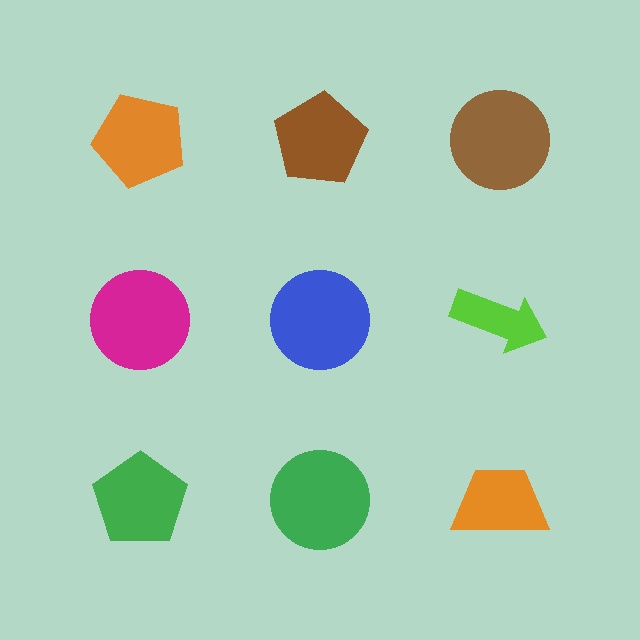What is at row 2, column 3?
A lime arrow.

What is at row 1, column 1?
An orange pentagon.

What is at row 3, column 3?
An orange trapezoid.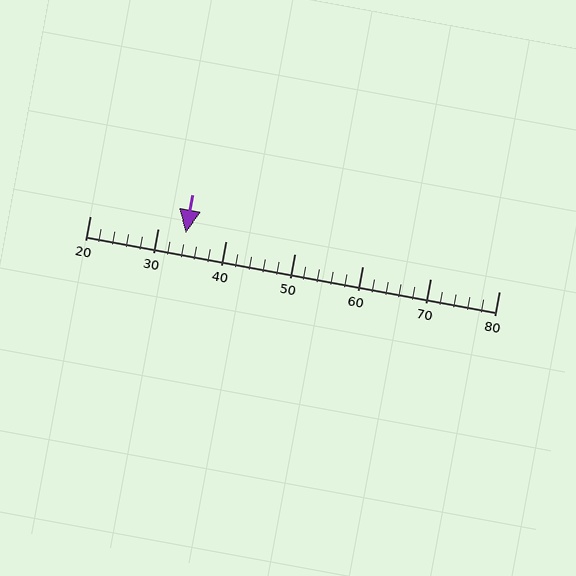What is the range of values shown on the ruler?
The ruler shows values from 20 to 80.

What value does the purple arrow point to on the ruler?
The purple arrow points to approximately 34.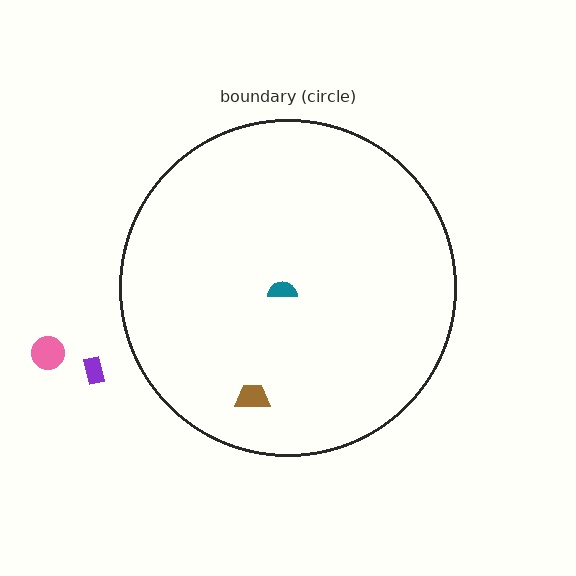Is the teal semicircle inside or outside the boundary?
Inside.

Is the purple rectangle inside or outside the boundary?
Outside.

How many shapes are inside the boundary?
2 inside, 2 outside.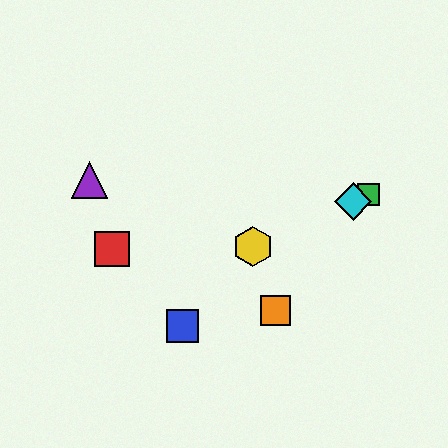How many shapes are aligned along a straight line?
3 shapes (the green square, the yellow hexagon, the cyan diamond) are aligned along a straight line.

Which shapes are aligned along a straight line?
The green square, the yellow hexagon, the cyan diamond are aligned along a straight line.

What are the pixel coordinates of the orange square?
The orange square is at (275, 311).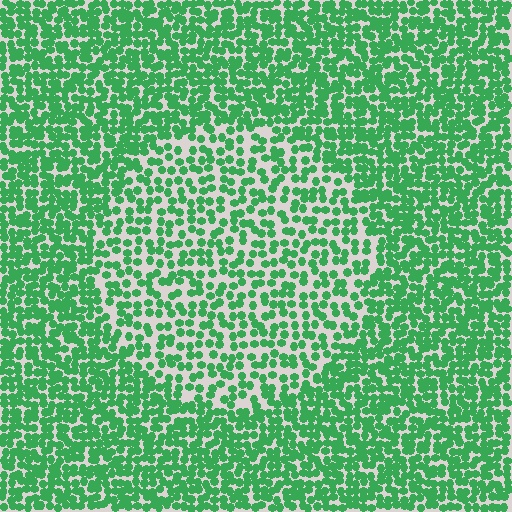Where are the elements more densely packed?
The elements are more densely packed outside the circle boundary.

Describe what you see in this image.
The image contains small green elements arranged at two different densities. A circle-shaped region is visible where the elements are less densely packed than the surrounding area.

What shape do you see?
I see a circle.